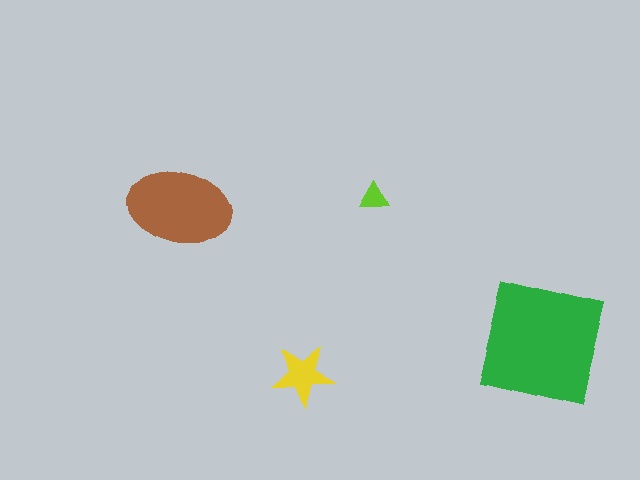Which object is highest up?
The lime triangle is topmost.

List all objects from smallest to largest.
The lime triangle, the yellow star, the brown ellipse, the green square.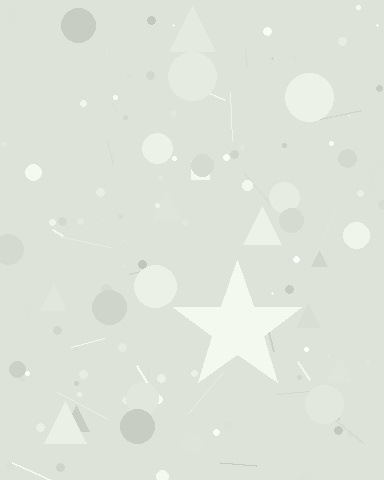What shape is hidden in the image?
A star is hidden in the image.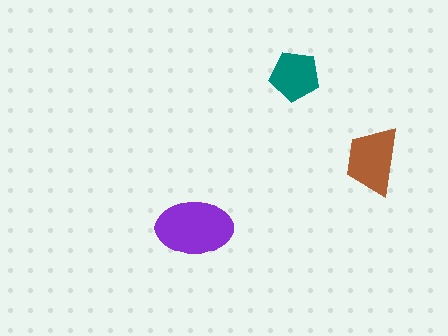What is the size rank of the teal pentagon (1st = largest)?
3rd.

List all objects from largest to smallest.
The purple ellipse, the brown trapezoid, the teal pentagon.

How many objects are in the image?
There are 3 objects in the image.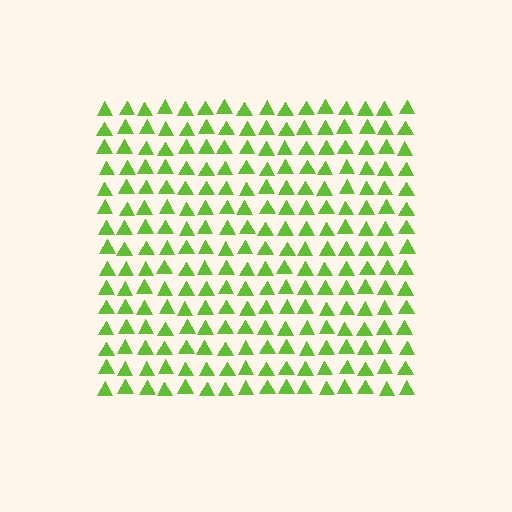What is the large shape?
The large shape is a square.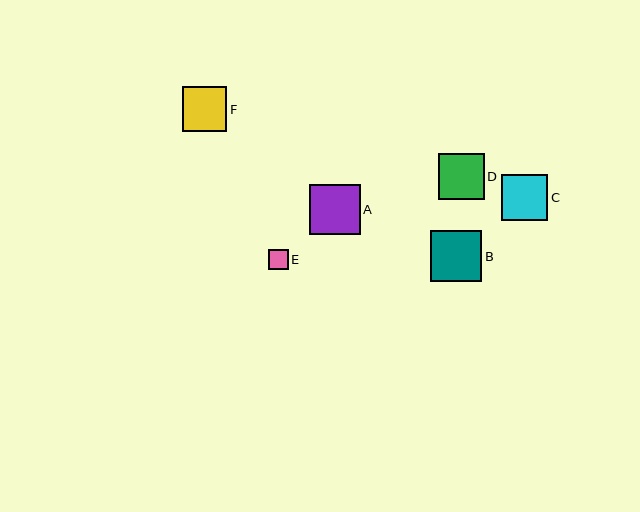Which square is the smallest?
Square E is the smallest with a size of approximately 20 pixels.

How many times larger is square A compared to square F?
Square A is approximately 1.1 times the size of square F.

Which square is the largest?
Square B is the largest with a size of approximately 51 pixels.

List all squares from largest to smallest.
From largest to smallest: B, A, C, D, F, E.